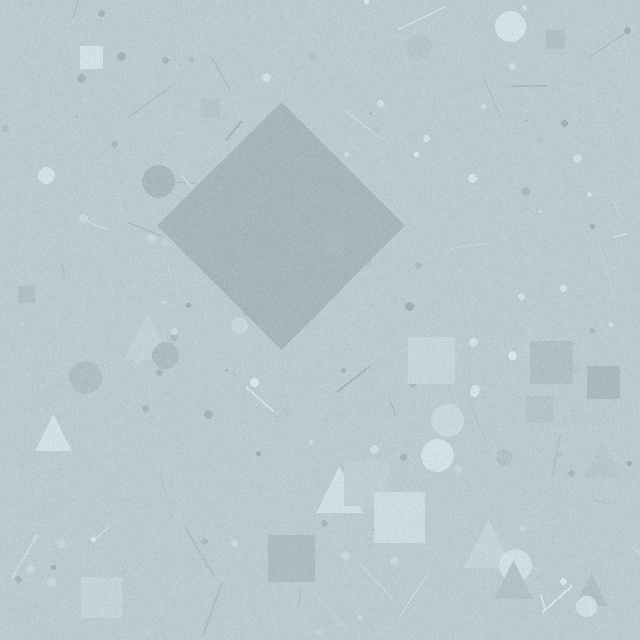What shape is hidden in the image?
A diamond is hidden in the image.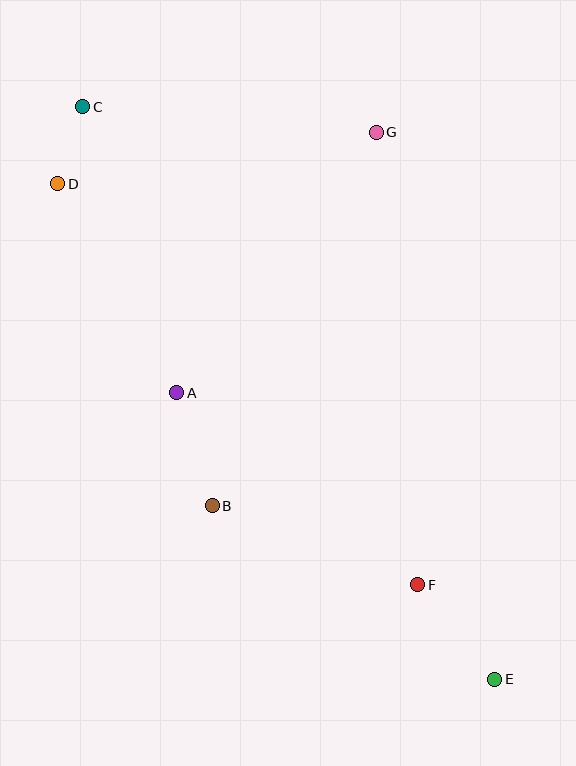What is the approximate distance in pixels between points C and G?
The distance between C and G is approximately 295 pixels.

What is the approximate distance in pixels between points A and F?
The distance between A and F is approximately 308 pixels.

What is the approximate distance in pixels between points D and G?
The distance between D and G is approximately 323 pixels.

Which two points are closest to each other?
Points C and D are closest to each other.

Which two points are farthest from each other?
Points C and E are farthest from each other.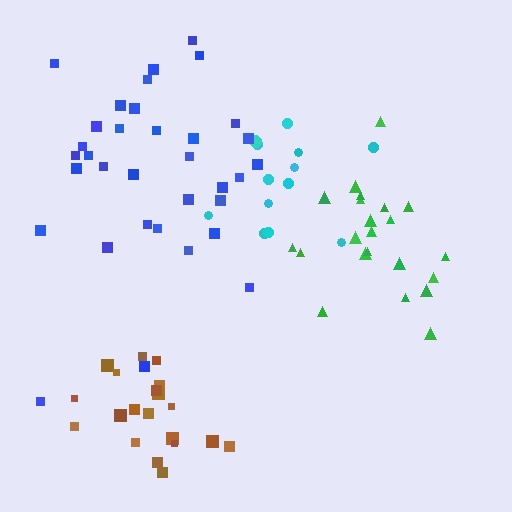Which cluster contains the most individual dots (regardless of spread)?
Blue (34).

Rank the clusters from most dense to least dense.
brown, green, cyan, blue.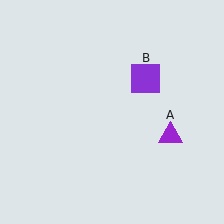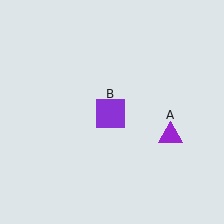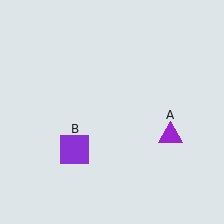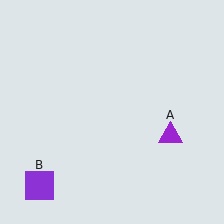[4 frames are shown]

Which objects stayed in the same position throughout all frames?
Purple triangle (object A) remained stationary.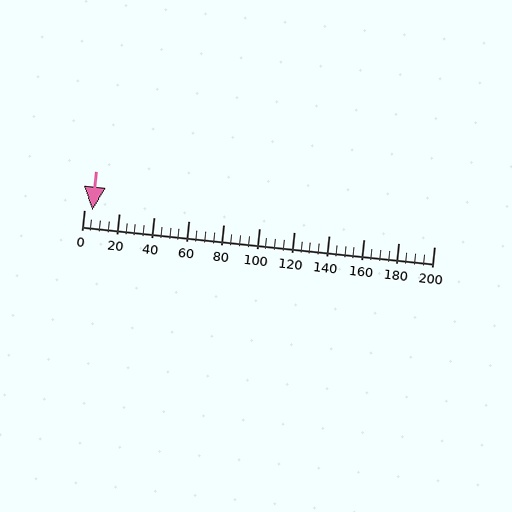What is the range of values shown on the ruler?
The ruler shows values from 0 to 200.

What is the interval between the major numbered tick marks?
The major tick marks are spaced 20 units apart.